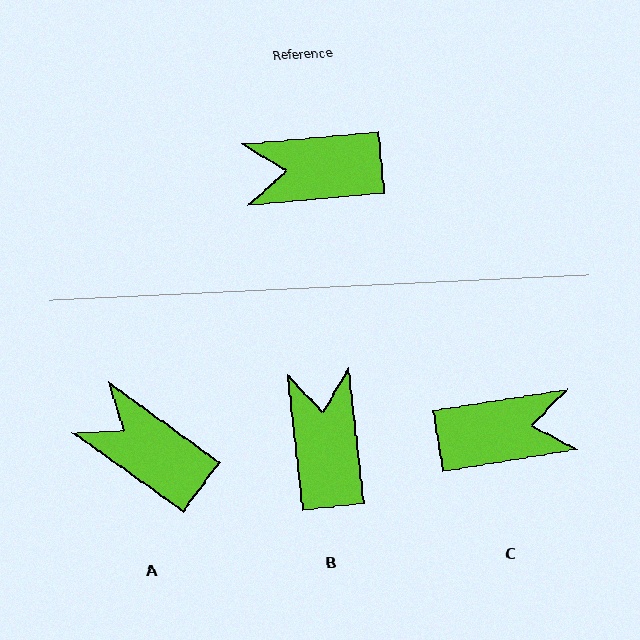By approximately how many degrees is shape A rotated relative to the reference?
Approximately 41 degrees clockwise.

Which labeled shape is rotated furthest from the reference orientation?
C, about 176 degrees away.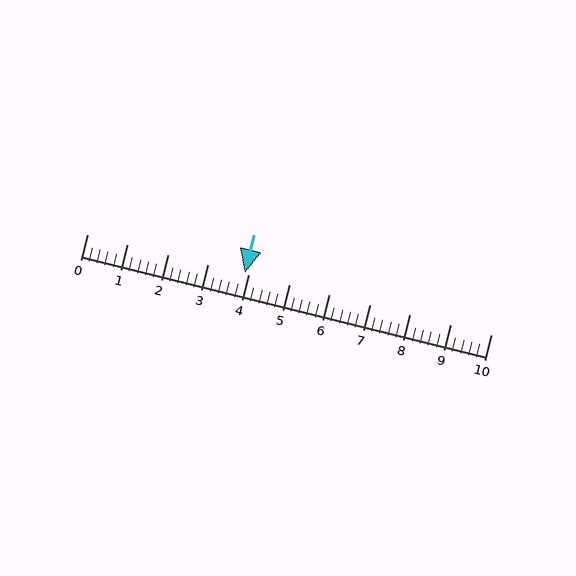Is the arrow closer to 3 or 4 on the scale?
The arrow is closer to 4.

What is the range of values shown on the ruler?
The ruler shows values from 0 to 10.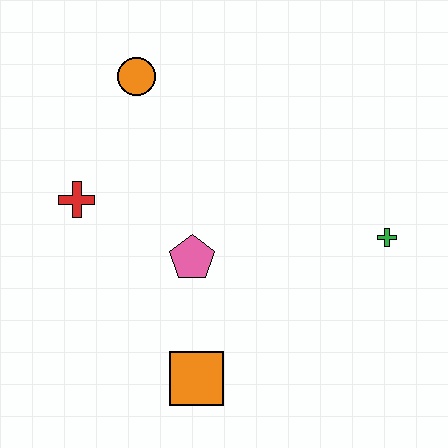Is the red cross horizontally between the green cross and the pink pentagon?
No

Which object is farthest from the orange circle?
The orange square is farthest from the orange circle.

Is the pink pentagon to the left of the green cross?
Yes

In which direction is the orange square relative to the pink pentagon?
The orange square is below the pink pentagon.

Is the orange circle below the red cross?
No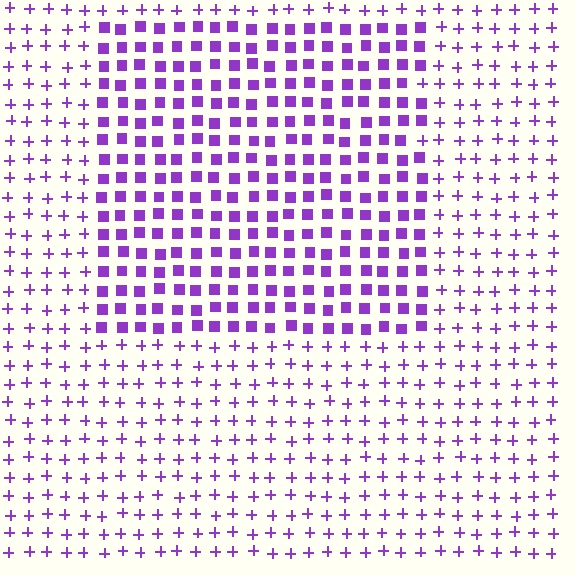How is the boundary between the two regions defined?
The boundary is defined by a change in element shape: squares inside vs. plus signs outside. All elements share the same color and spacing.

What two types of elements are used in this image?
The image uses squares inside the rectangle region and plus signs outside it.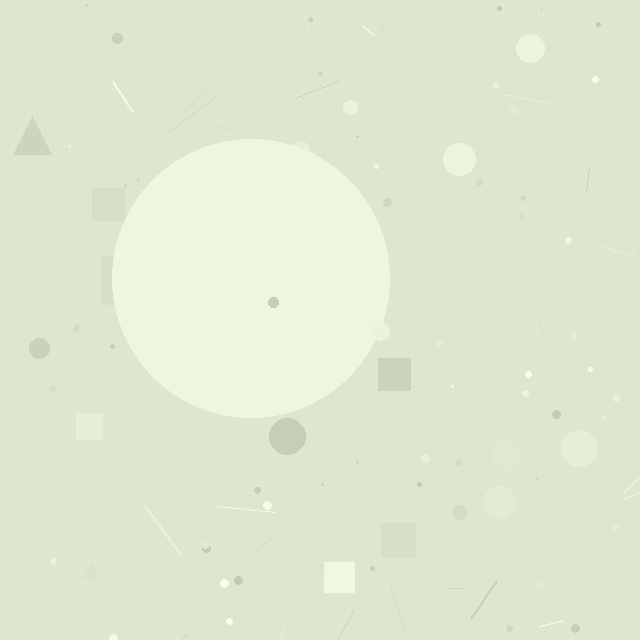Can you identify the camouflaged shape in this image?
The camouflaged shape is a circle.